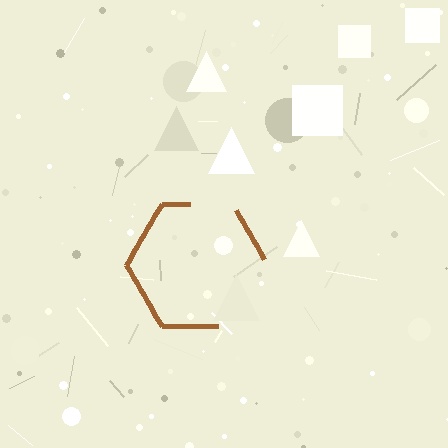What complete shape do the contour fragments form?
The contour fragments form a hexagon.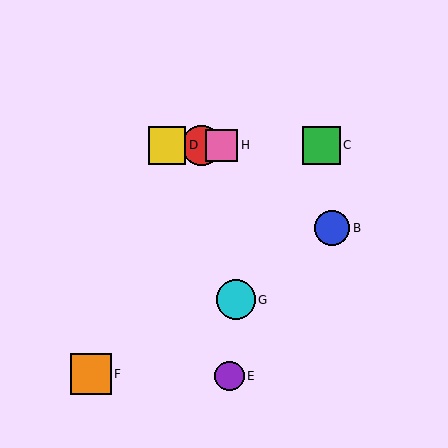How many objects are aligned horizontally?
4 objects (A, C, D, H) are aligned horizontally.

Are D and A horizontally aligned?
Yes, both are at y≈145.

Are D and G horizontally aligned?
No, D is at y≈145 and G is at y≈300.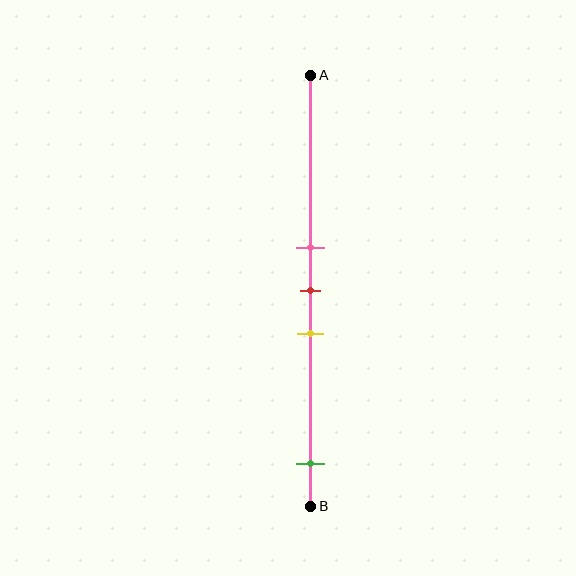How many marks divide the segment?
There are 4 marks dividing the segment.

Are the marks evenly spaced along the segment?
No, the marks are not evenly spaced.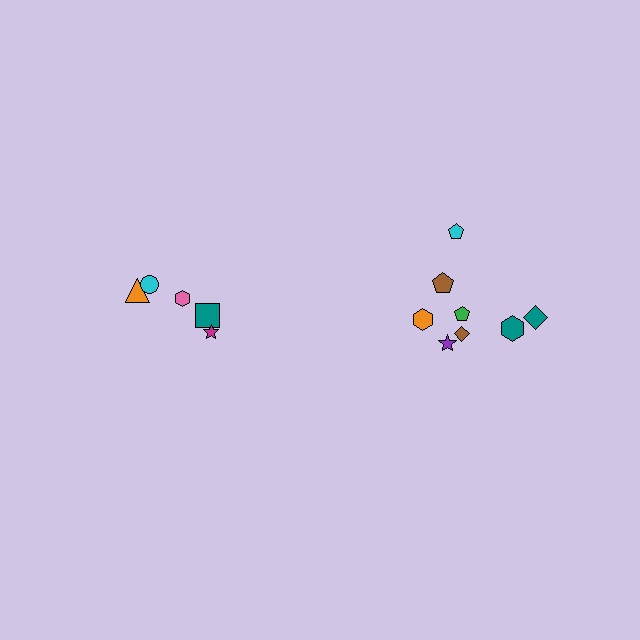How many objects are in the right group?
There are 8 objects.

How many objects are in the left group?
There are 5 objects.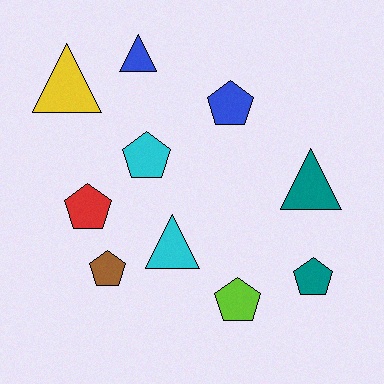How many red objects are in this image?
There is 1 red object.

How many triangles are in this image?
There are 4 triangles.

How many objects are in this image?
There are 10 objects.